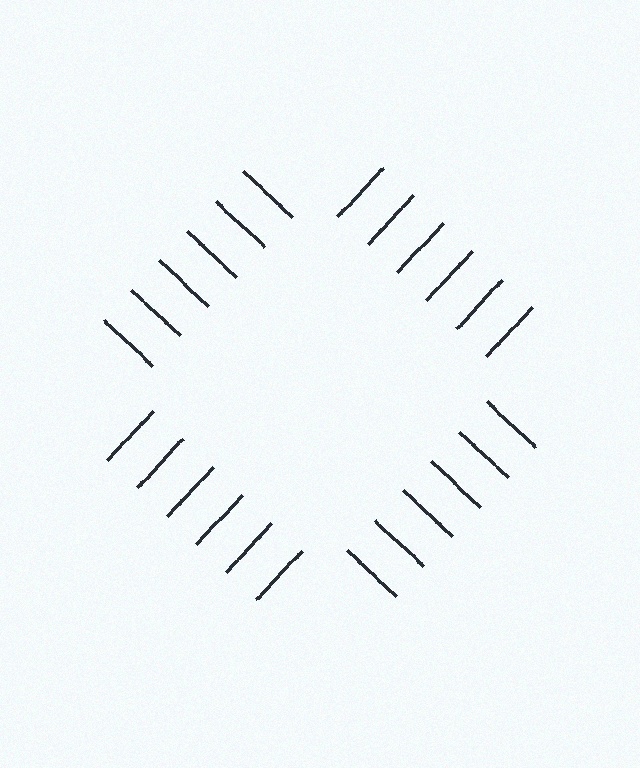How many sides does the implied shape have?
4 sides — the line-ends trace a square.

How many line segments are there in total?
24 — 6 along each of the 4 edges.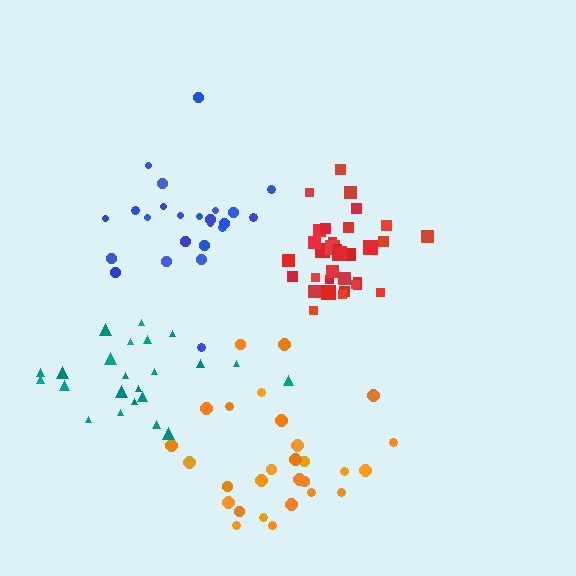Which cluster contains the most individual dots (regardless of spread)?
Red (34).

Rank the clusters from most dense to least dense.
red, teal, blue, orange.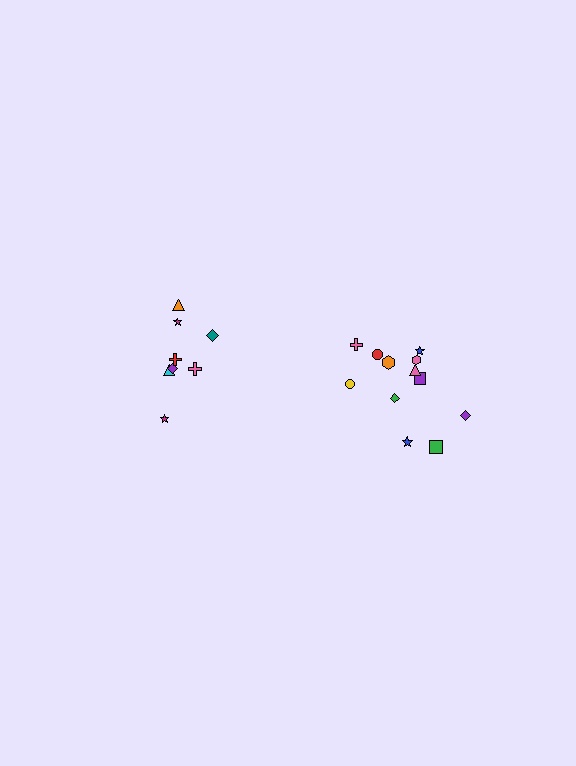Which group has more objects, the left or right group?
The right group.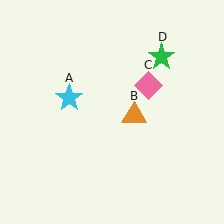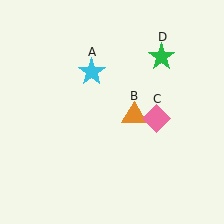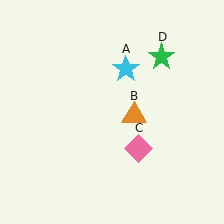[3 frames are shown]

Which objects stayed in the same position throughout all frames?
Orange triangle (object B) and green star (object D) remained stationary.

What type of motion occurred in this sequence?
The cyan star (object A), pink diamond (object C) rotated clockwise around the center of the scene.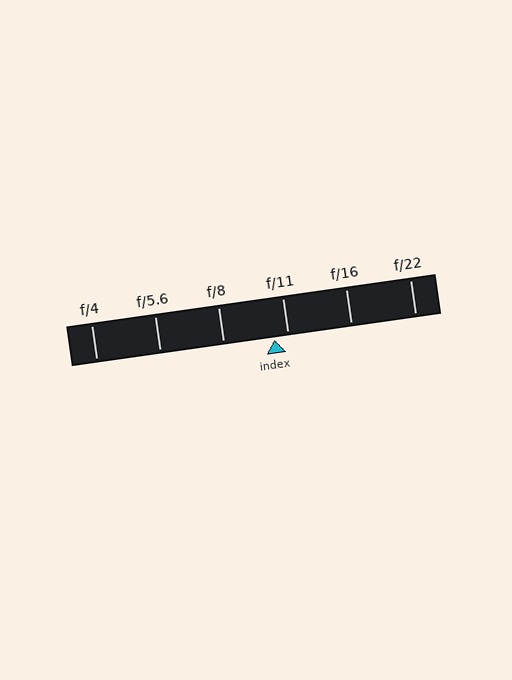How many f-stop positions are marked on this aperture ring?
There are 6 f-stop positions marked.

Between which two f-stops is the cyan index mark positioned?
The index mark is between f/8 and f/11.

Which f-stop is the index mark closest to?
The index mark is closest to f/11.